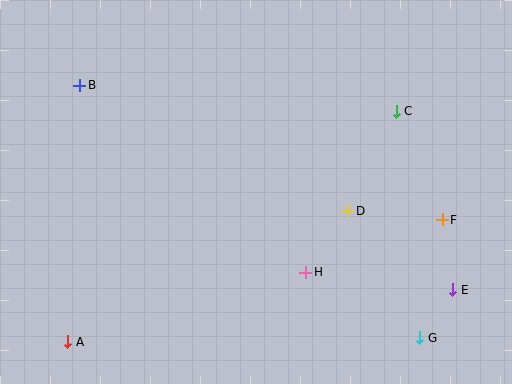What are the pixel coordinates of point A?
Point A is at (68, 342).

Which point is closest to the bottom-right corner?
Point G is closest to the bottom-right corner.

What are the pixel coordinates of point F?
Point F is at (442, 220).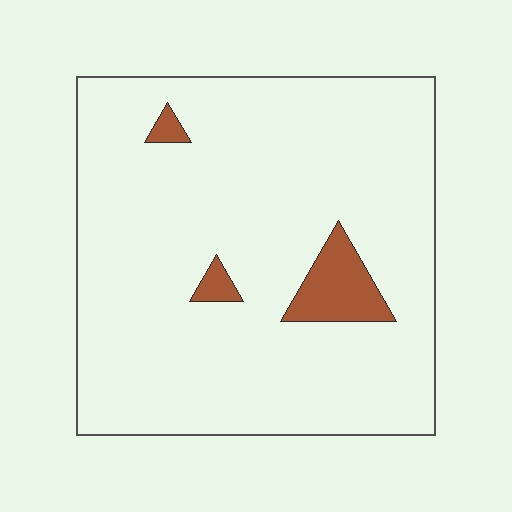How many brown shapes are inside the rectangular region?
3.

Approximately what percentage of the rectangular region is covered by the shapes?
Approximately 5%.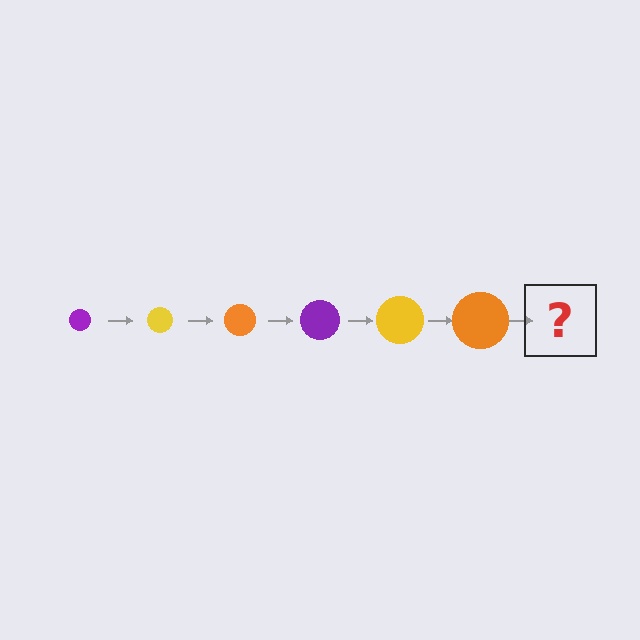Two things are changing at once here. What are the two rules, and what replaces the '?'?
The two rules are that the circle grows larger each step and the color cycles through purple, yellow, and orange. The '?' should be a purple circle, larger than the previous one.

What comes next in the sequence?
The next element should be a purple circle, larger than the previous one.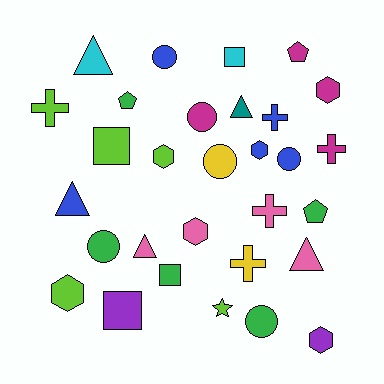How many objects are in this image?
There are 30 objects.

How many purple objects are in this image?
There are 2 purple objects.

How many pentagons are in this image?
There are 3 pentagons.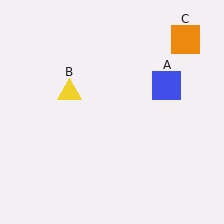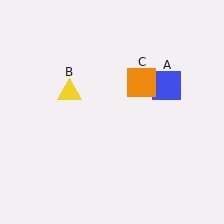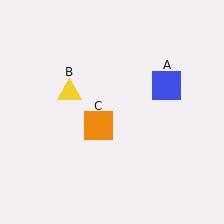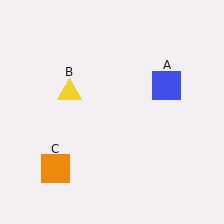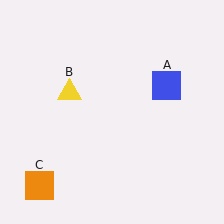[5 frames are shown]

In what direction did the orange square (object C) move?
The orange square (object C) moved down and to the left.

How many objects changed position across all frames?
1 object changed position: orange square (object C).